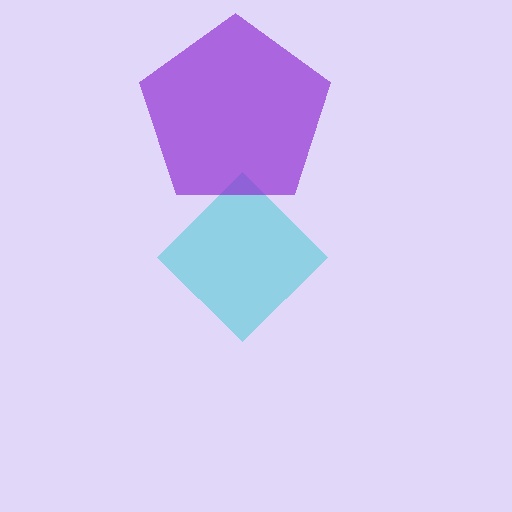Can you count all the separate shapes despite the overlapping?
Yes, there are 2 separate shapes.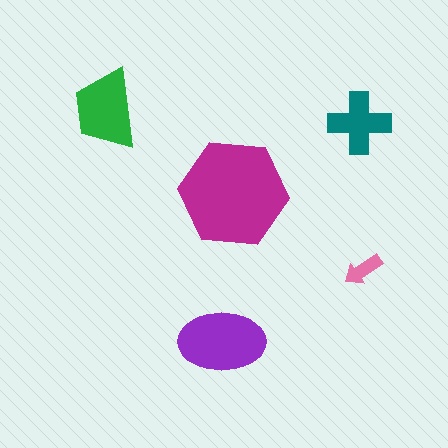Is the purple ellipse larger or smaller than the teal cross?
Larger.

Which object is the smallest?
The pink arrow.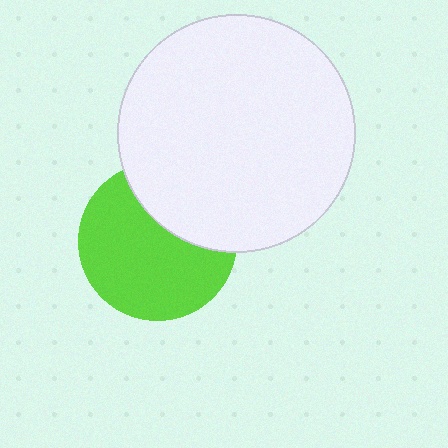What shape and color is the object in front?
The object in front is a white circle.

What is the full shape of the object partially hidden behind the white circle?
The partially hidden object is a lime circle.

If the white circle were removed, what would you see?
You would see the complete lime circle.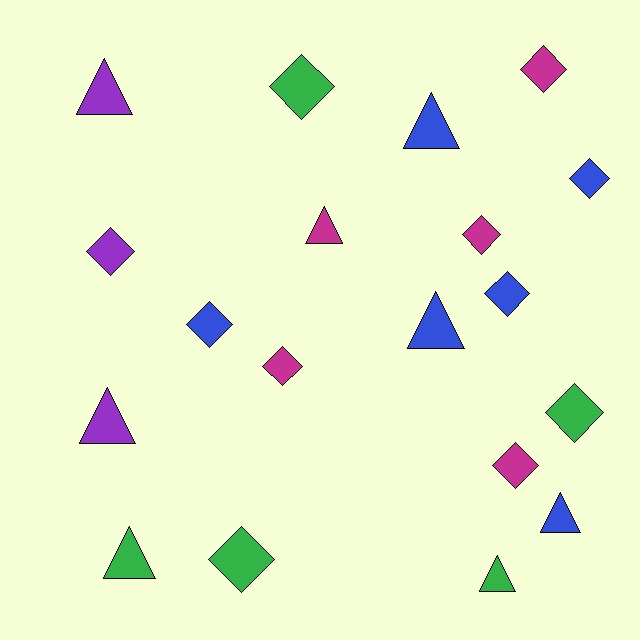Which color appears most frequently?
Blue, with 6 objects.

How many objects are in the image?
There are 19 objects.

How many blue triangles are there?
There are 3 blue triangles.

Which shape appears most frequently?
Diamond, with 11 objects.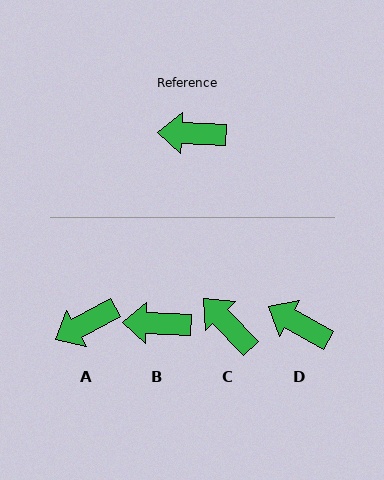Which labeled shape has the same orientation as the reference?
B.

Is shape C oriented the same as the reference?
No, it is off by about 45 degrees.